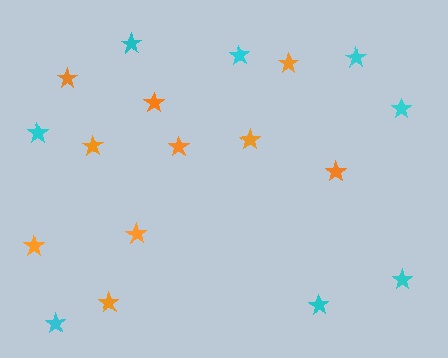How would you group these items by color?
There are 2 groups: one group of orange stars (10) and one group of cyan stars (8).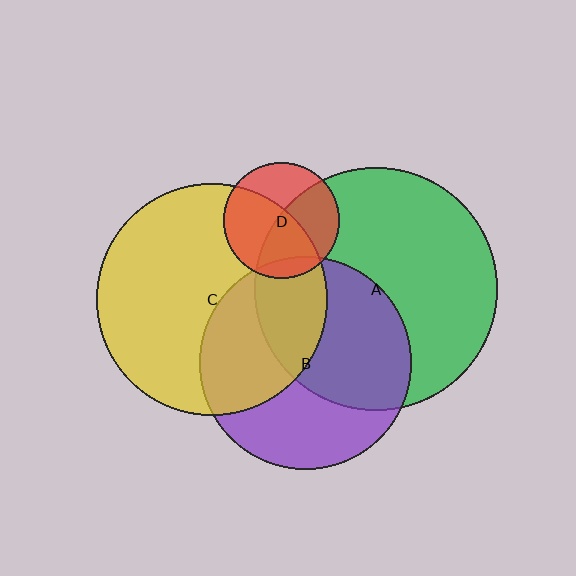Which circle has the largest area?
Circle A (green).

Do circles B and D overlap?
Yes.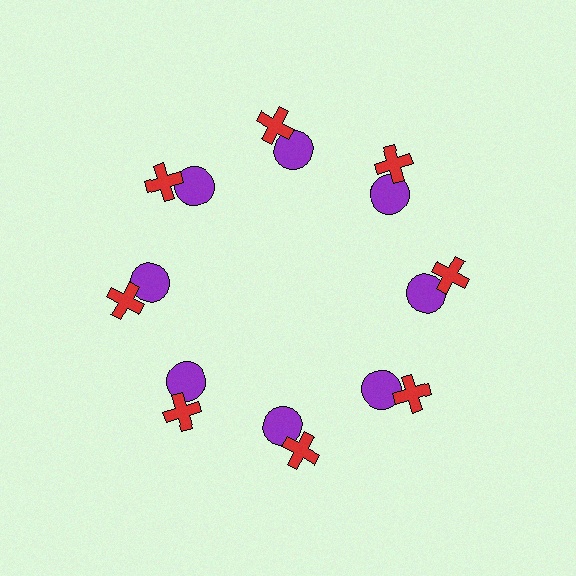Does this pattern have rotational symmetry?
Yes, this pattern has 8-fold rotational symmetry. It looks the same after rotating 45 degrees around the center.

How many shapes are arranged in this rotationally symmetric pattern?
There are 16 shapes, arranged in 8 groups of 2.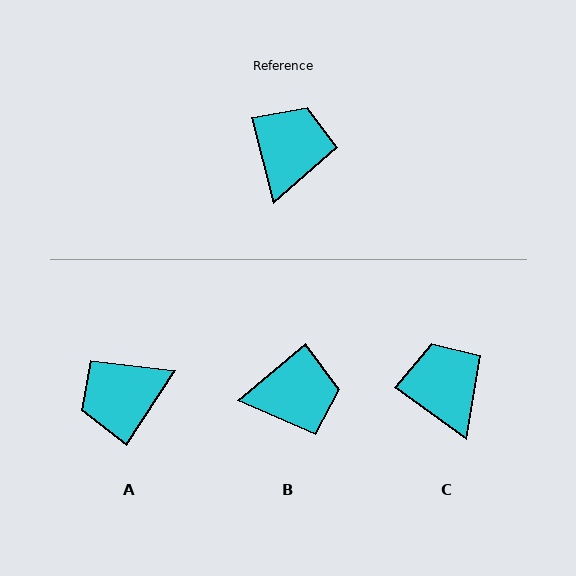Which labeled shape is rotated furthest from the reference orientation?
A, about 132 degrees away.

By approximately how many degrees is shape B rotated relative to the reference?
Approximately 65 degrees clockwise.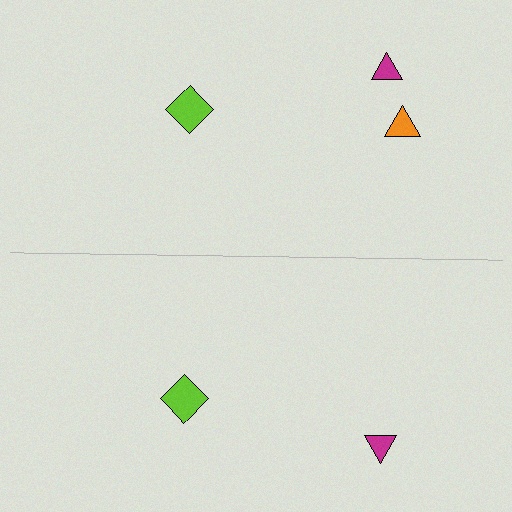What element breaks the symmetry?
A orange triangle is missing from the bottom side.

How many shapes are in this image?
There are 5 shapes in this image.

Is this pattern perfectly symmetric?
No, the pattern is not perfectly symmetric. A orange triangle is missing from the bottom side.